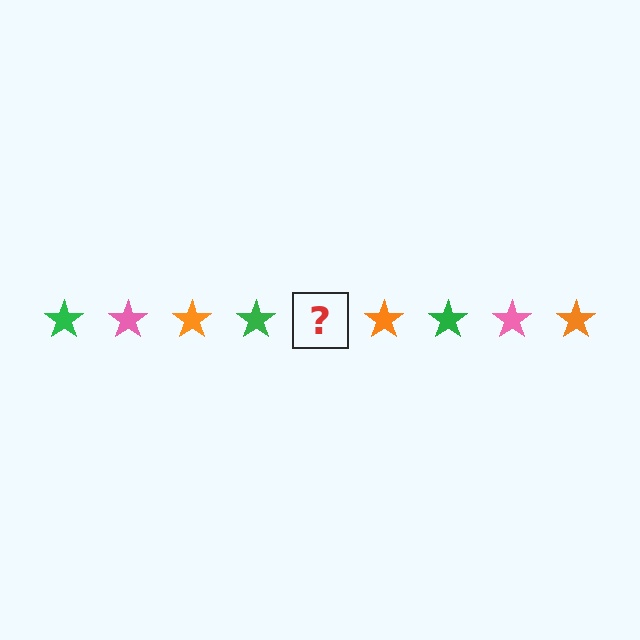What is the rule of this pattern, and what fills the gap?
The rule is that the pattern cycles through green, pink, orange stars. The gap should be filled with a pink star.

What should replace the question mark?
The question mark should be replaced with a pink star.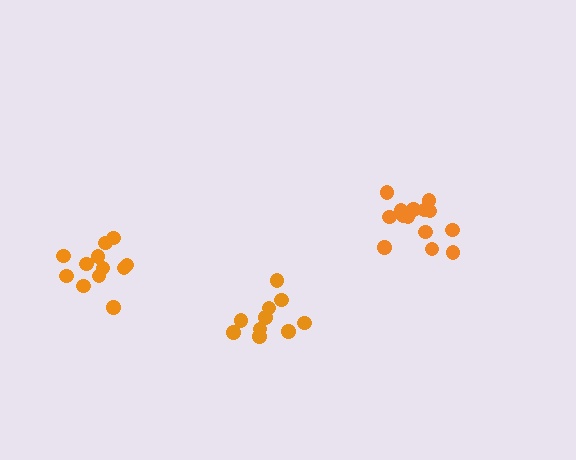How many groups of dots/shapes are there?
There are 3 groups.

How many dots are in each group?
Group 1: 10 dots, Group 2: 14 dots, Group 3: 12 dots (36 total).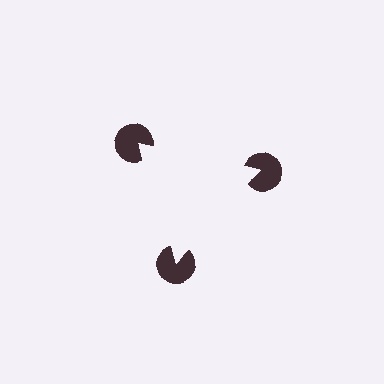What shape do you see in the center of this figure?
An illusory triangle — its edges are inferred from the aligned wedge cuts in the pac-man discs, not physically drawn.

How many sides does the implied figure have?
3 sides.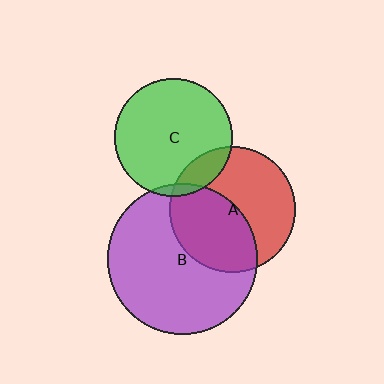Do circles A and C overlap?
Yes.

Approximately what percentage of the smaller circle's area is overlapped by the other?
Approximately 15%.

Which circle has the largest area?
Circle B (purple).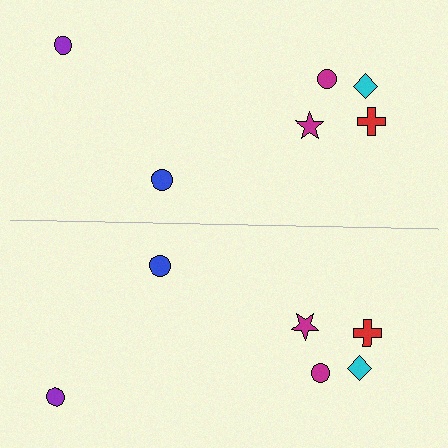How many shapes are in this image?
There are 12 shapes in this image.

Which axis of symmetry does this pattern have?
The pattern has a horizontal axis of symmetry running through the center of the image.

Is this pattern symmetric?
Yes, this pattern has bilateral (reflection) symmetry.